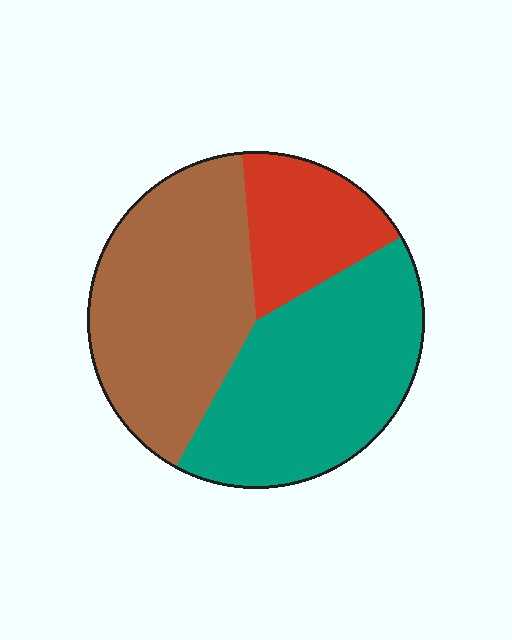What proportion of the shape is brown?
Brown covers 41% of the shape.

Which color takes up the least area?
Red, at roughly 20%.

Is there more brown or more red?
Brown.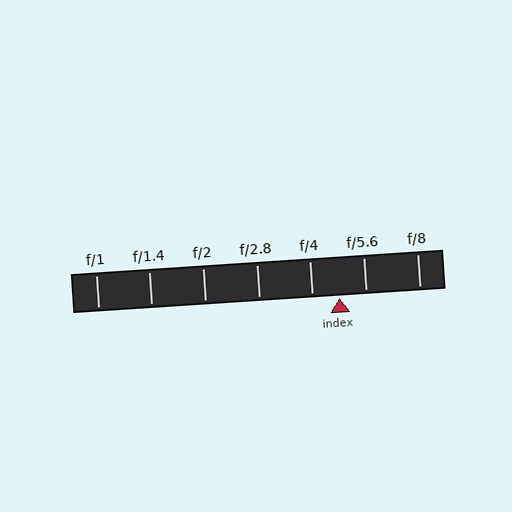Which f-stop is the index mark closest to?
The index mark is closest to f/4.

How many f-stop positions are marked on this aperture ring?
There are 7 f-stop positions marked.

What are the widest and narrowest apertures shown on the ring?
The widest aperture shown is f/1 and the narrowest is f/8.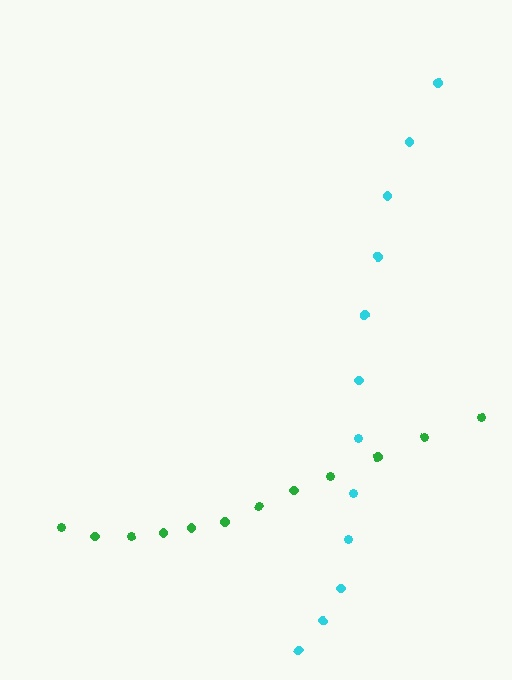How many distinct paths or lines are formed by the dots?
There are 2 distinct paths.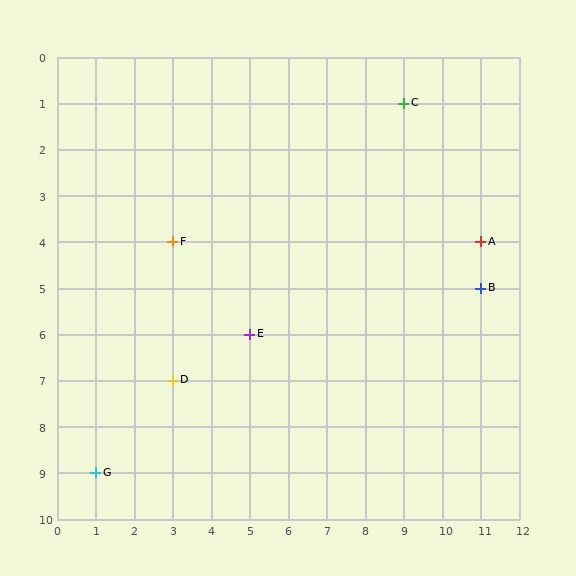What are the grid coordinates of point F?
Point F is at grid coordinates (3, 4).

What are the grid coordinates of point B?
Point B is at grid coordinates (11, 5).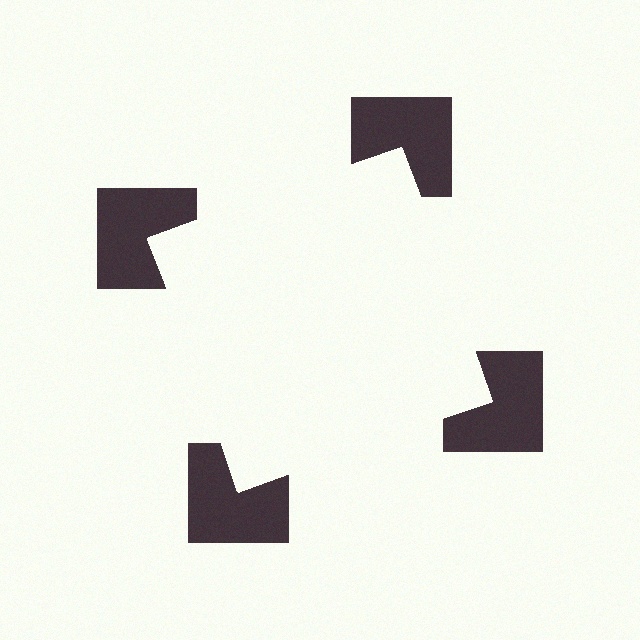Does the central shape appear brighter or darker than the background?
It typically appears slightly brighter than the background, even though no actual brightness change is drawn.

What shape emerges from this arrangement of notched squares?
An illusory square — its edges are inferred from the aligned wedge cuts in the notched squares, not physically drawn.